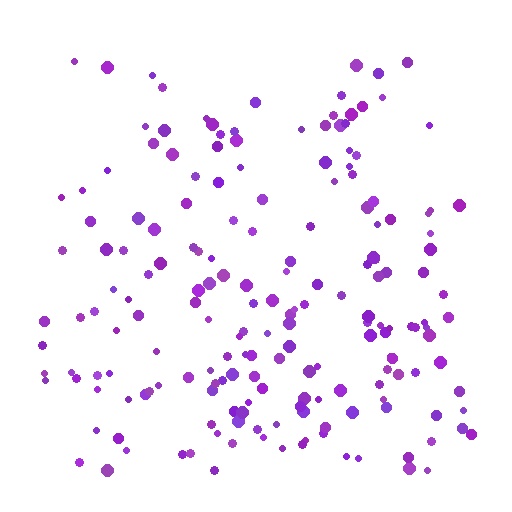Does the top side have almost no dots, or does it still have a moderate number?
Still a moderate number, just noticeably fewer than the bottom.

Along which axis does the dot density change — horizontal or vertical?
Vertical.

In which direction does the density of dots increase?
From top to bottom, with the bottom side densest.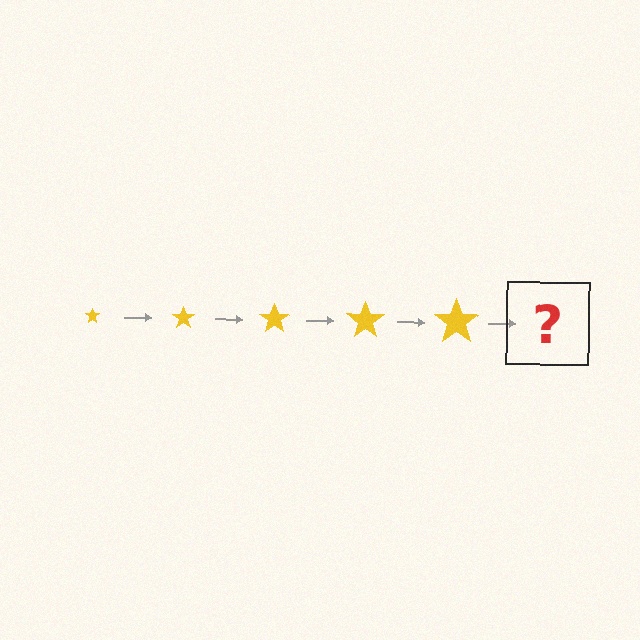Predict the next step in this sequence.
The next step is a yellow star, larger than the previous one.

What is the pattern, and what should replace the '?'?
The pattern is that the star gets progressively larger each step. The '?' should be a yellow star, larger than the previous one.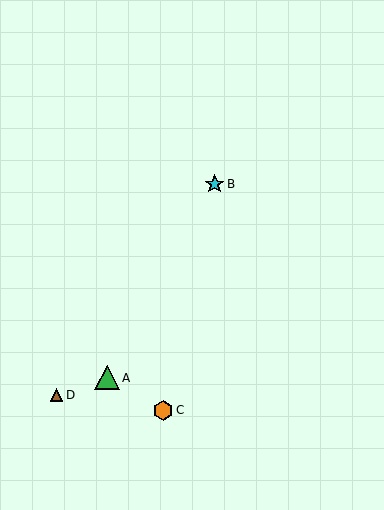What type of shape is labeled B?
Shape B is a cyan star.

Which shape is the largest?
The green triangle (labeled A) is the largest.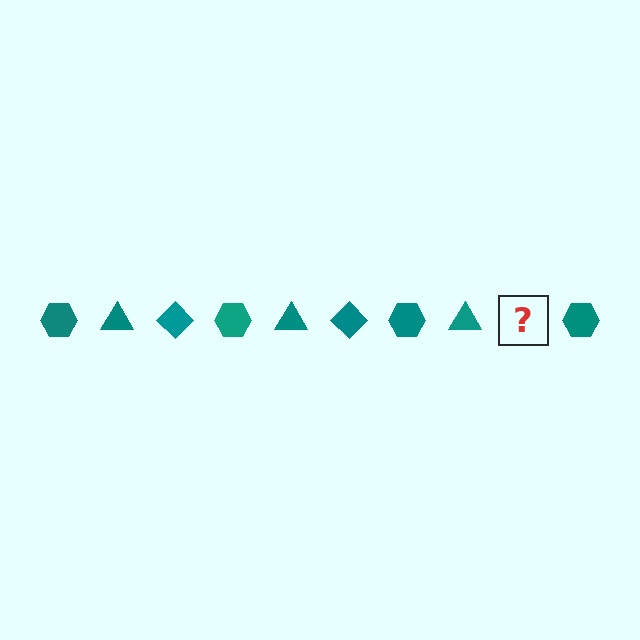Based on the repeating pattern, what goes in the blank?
The blank should be a teal diamond.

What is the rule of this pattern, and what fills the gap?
The rule is that the pattern cycles through hexagon, triangle, diamond shapes in teal. The gap should be filled with a teal diamond.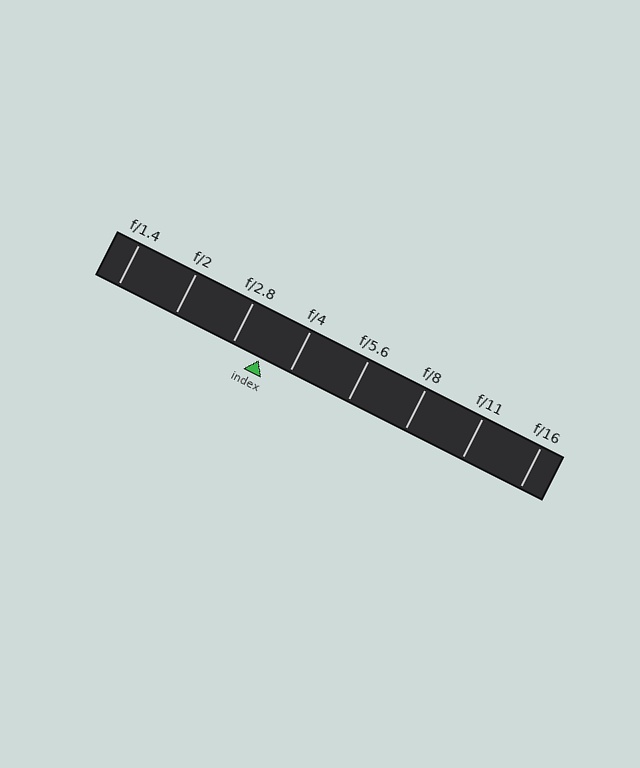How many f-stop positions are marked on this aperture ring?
There are 8 f-stop positions marked.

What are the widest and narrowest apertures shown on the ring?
The widest aperture shown is f/1.4 and the narrowest is f/16.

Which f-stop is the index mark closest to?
The index mark is closest to f/2.8.